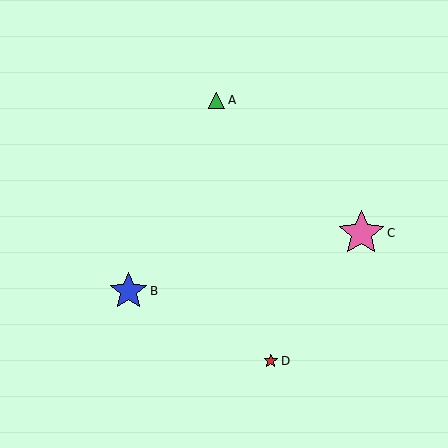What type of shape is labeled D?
Shape D is a red star.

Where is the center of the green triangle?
The center of the green triangle is at (216, 100).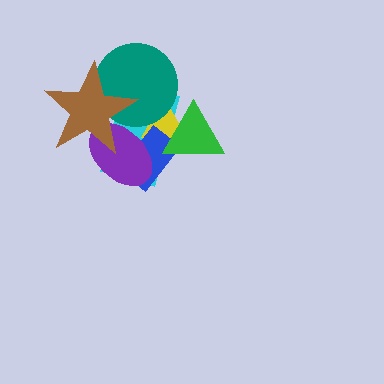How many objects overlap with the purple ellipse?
4 objects overlap with the purple ellipse.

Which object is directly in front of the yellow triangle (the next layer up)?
The teal circle is directly in front of the yellow triangle.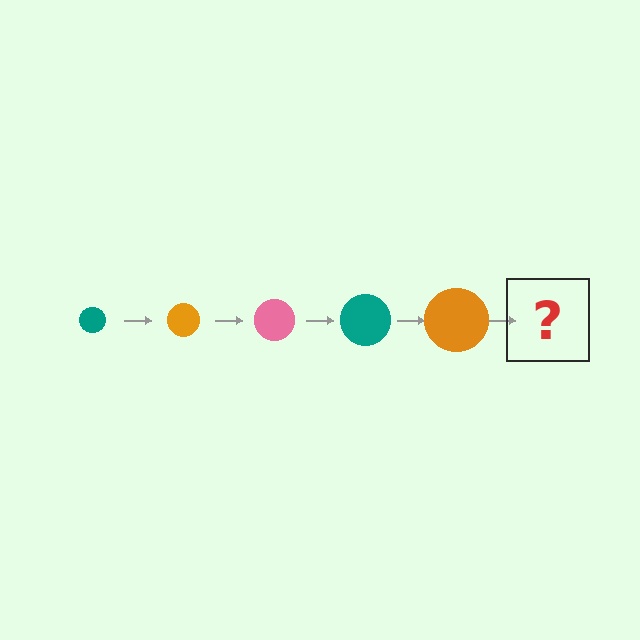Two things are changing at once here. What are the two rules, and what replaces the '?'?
The two rules are that the circle grows larger each step and the color cycles through teal, orange, and pink. The '?' should be a pink circle, larger than the previous one.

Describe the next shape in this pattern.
It should be a pink circle, larger than the previous one.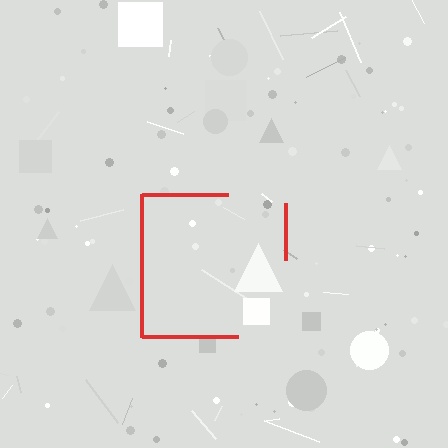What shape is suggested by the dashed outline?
The dashed outline suggests a square.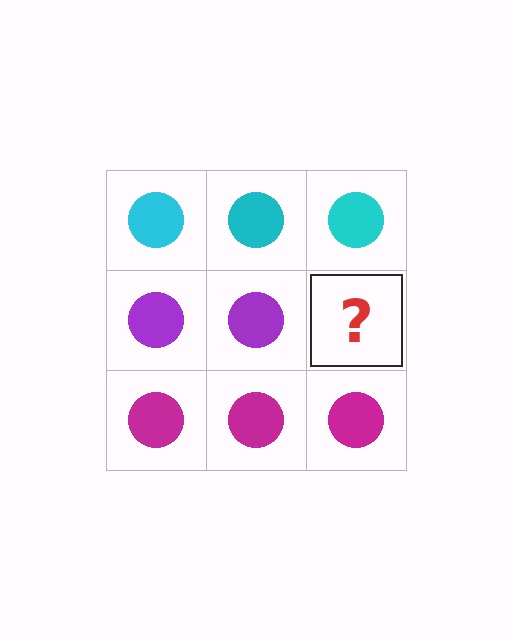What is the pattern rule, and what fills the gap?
The rule is that each row has a consistent color. The gap should be filled with a purple circle.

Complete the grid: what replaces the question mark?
The question mark should be replaced with a purple circle.